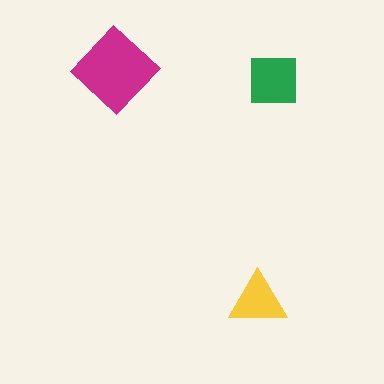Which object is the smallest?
The yellow triangle.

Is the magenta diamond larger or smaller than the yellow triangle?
Larger.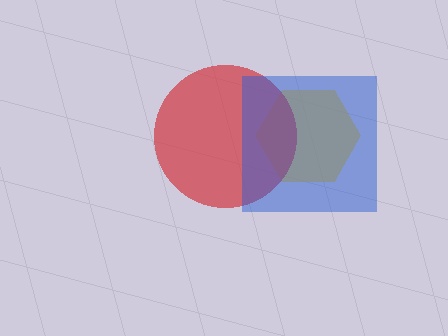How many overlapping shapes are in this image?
There are 3 overlapping shapes in the image.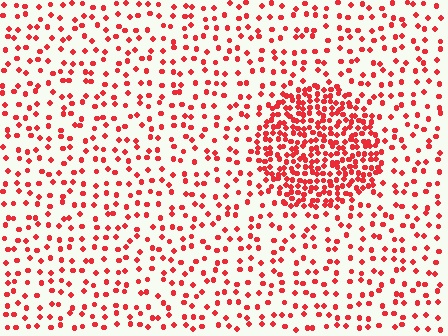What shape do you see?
I see a circle.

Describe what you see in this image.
The image contains small red elements arranged at two different densities. A circle-shaped region is visible where the elements are more densely packed than the surrounding area.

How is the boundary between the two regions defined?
The boundary is defined by a change in element density (approximately 2.9x ratio). All elements are the same color, size, and shape.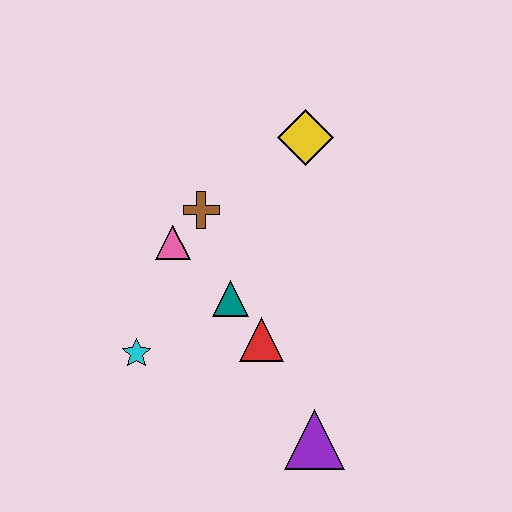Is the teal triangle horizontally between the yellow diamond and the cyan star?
Yes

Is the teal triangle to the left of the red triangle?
Yes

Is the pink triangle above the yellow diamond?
No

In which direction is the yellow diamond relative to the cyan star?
The yellow diamond is above the cyan star.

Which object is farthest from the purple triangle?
The yellow diamond is farthest from the purple triangle.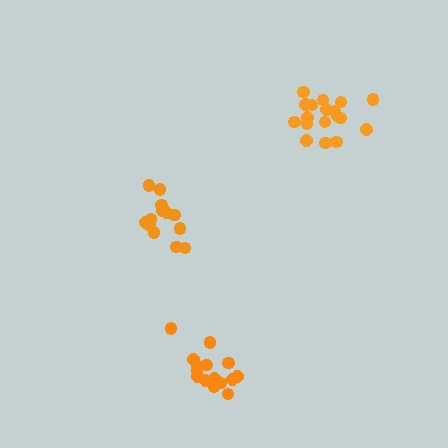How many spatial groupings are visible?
There are 3 spatial groupings.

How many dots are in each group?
Group 1: 13 dots, Group 2: 15 dots, Group 3: 18 dots (46 total).